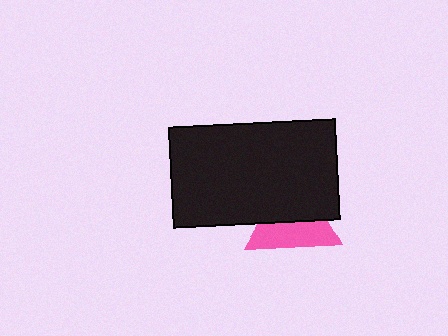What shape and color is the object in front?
The object in front is a black rectangle.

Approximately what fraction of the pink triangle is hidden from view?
Roughly 49% of the pink triangle is hidden behind the black rectangle.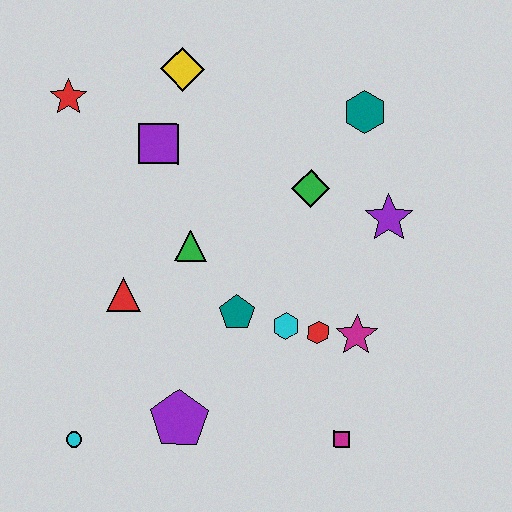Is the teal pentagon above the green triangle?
No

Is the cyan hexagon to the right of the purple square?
Yes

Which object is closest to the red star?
The purple square is closest to the red star.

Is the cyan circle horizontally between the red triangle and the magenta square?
No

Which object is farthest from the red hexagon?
The red star is farthest from the red hexagon.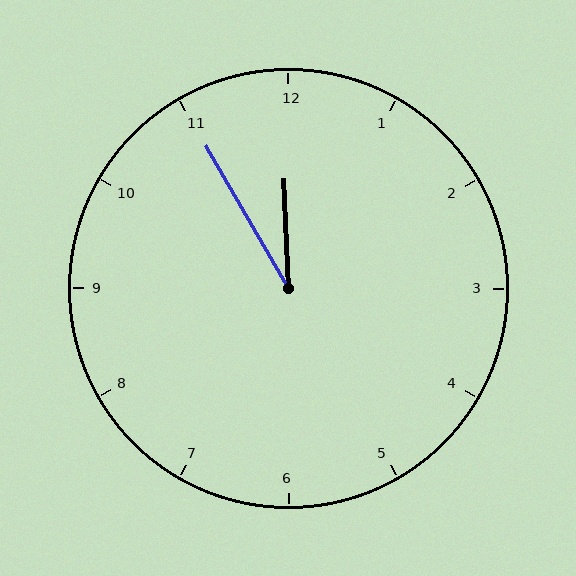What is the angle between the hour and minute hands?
Approximately 28 degrees.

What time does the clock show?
11:55.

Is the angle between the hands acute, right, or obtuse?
It is acute.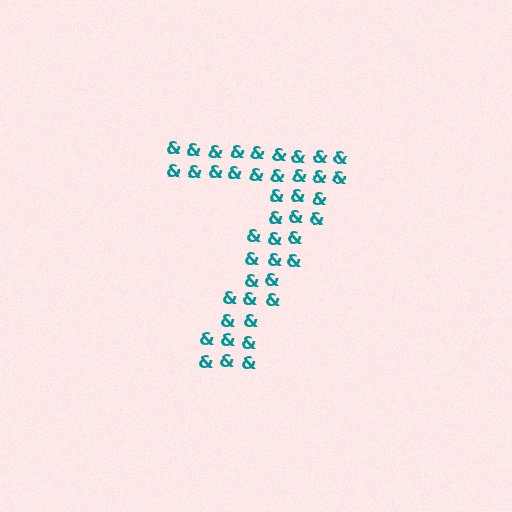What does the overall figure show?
The overall figure shows the digit 7.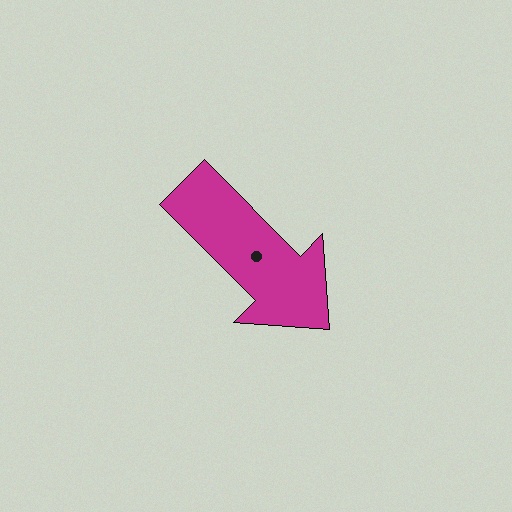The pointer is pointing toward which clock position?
Roughly 5 o'clock.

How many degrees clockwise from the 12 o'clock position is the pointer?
Approximately 135 degrees.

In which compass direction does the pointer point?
Southeast.